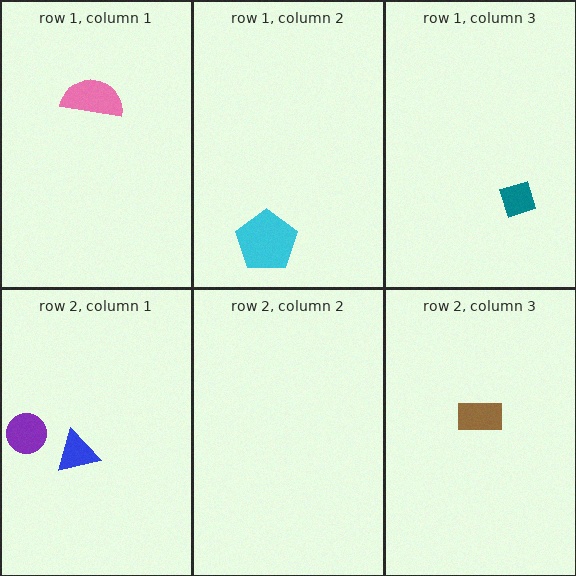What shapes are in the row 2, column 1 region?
The purple circle, the blue triangle.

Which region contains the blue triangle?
The row 2, column 1 region.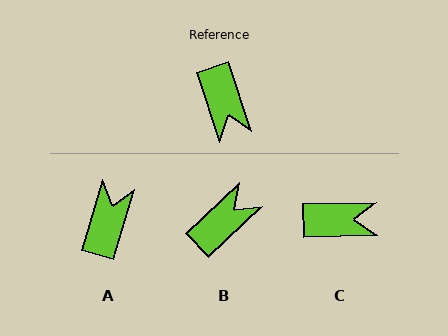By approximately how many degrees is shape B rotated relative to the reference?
Approximately 116 degrees counter-clockwise.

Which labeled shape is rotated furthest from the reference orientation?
A, about 146 degrees away.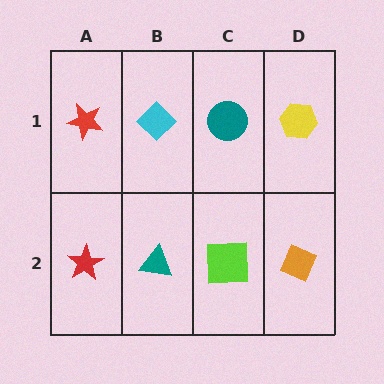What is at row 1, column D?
A yellow hexagon.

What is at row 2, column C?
A lime square.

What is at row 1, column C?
A teal circle.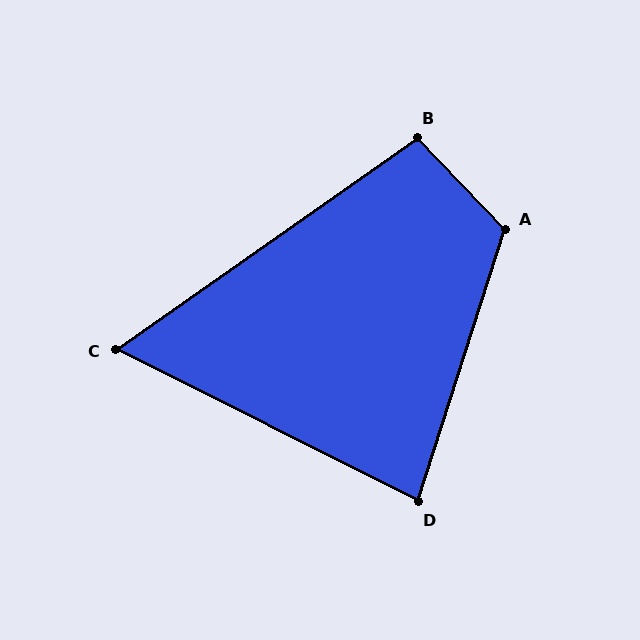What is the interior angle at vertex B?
Approximately 99 degrees (obtuse).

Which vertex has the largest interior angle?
A, at approximately 118 degrees.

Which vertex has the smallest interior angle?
C, at approximately 62 degrees.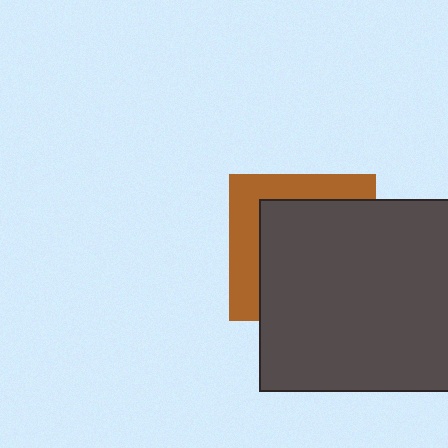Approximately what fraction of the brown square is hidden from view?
Roughly 65% of the brown square is hidden behind the dark gray square.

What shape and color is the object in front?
The object in front is a dark gray square.